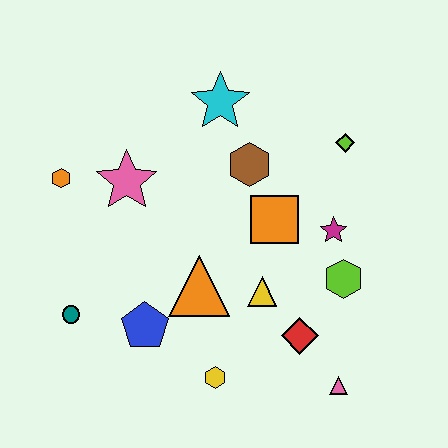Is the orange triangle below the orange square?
Yes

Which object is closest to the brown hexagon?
The orange square is closest to the brown hexagon.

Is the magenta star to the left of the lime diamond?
Yes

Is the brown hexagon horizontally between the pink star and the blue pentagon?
No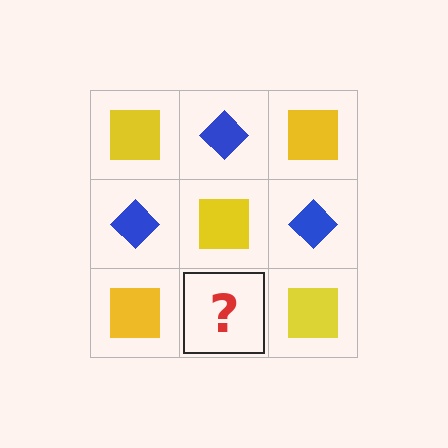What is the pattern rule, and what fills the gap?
The rule is that it alternates yellow square and blue diamond in a checkerboard pattern. The gap should be filled with a blue diamond.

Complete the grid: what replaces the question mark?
The question mark should be replaced with a blue diamond.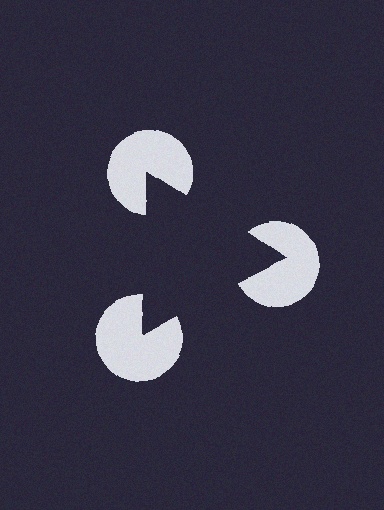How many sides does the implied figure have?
3 sides.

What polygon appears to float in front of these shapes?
An illusory triangle — its edges are inferred from the aligned wedge cuts in the pac-man discs, not physically drawn.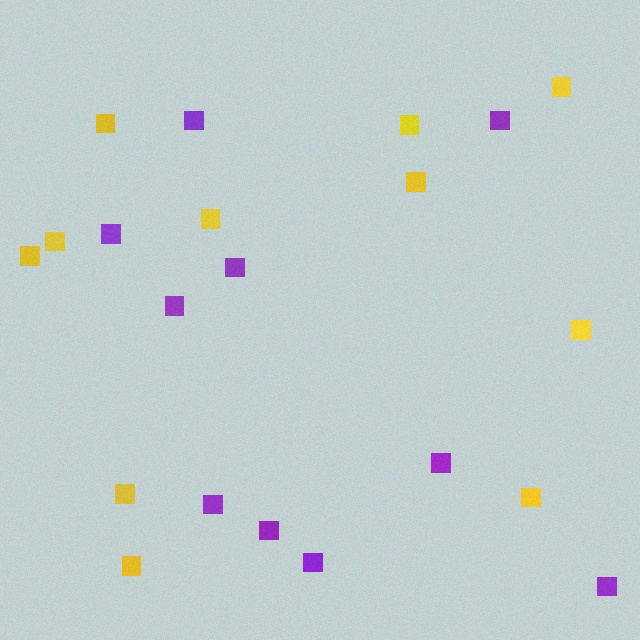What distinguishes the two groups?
There are 2 groups: one group of yellow squares (11) and one group of purple squares (10).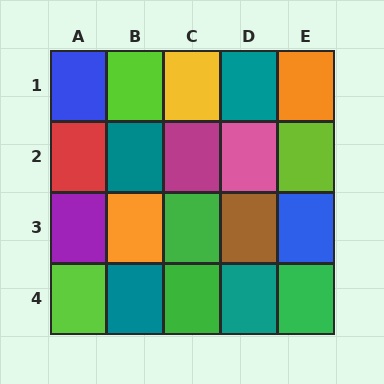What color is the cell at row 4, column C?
Green.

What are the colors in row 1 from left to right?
Blue, lime, yellow, teal, orange.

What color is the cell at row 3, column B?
Orange.